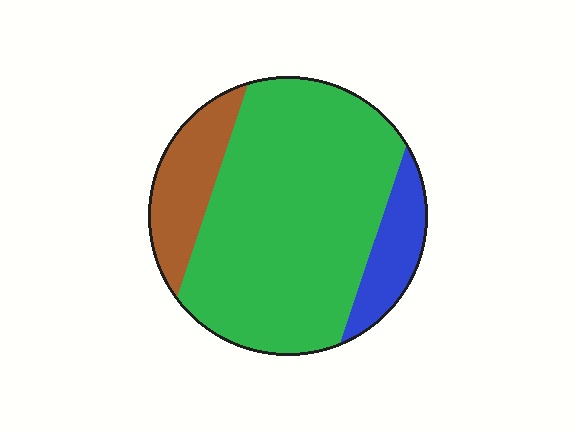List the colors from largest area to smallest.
From largest to smallest: green, brown, blue.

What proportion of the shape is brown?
Brown takes up about one sixth (1/6) of the shape.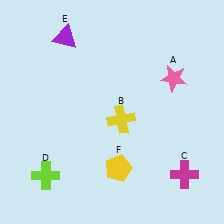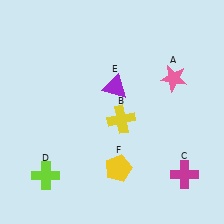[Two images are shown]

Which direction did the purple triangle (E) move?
The purple triangle (E) moved right.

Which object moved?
The purple triangle (E) moved right.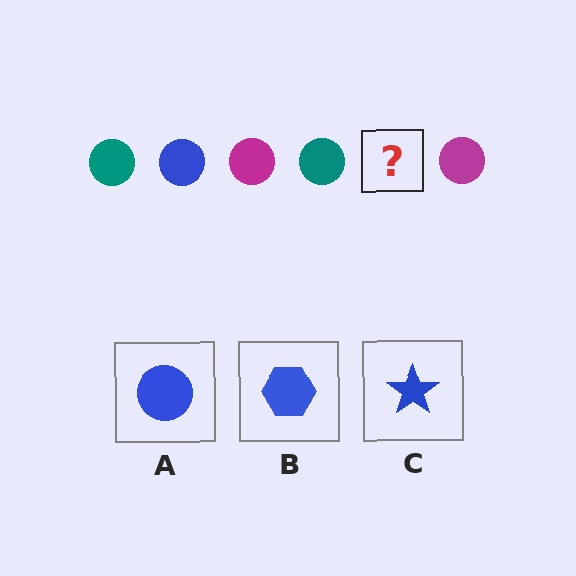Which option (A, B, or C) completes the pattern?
A.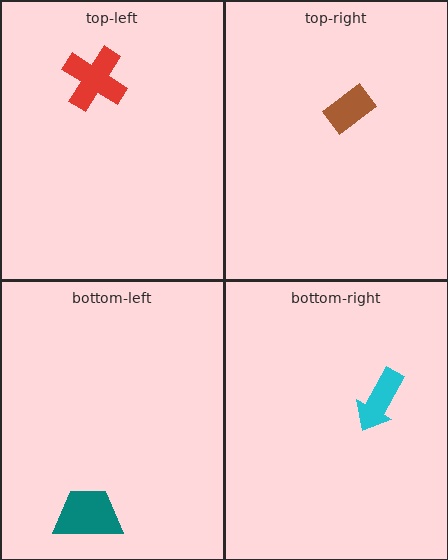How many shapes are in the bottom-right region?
1.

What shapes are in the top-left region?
The red cross.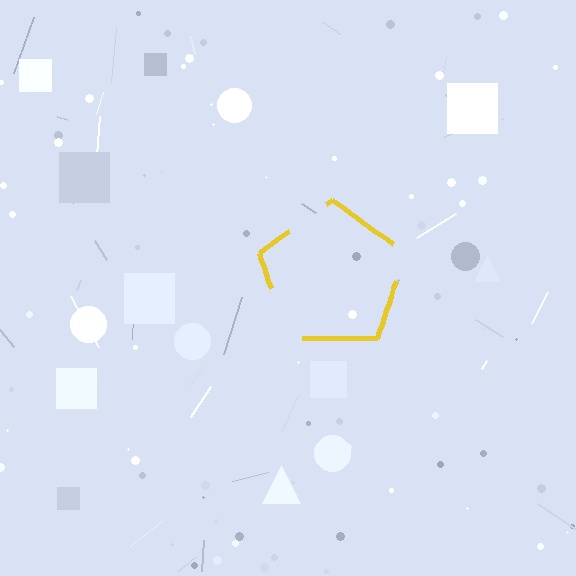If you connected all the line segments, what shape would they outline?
They would outline a pentagon.